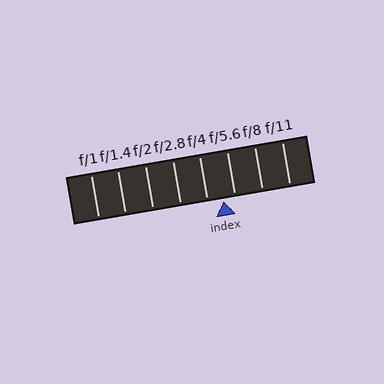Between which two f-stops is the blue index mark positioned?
The index mark is between f/4 and f/5.6.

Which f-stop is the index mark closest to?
The index mark is closest to f/5.6.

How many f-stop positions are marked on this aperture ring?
There are 8 f-stop positions marked.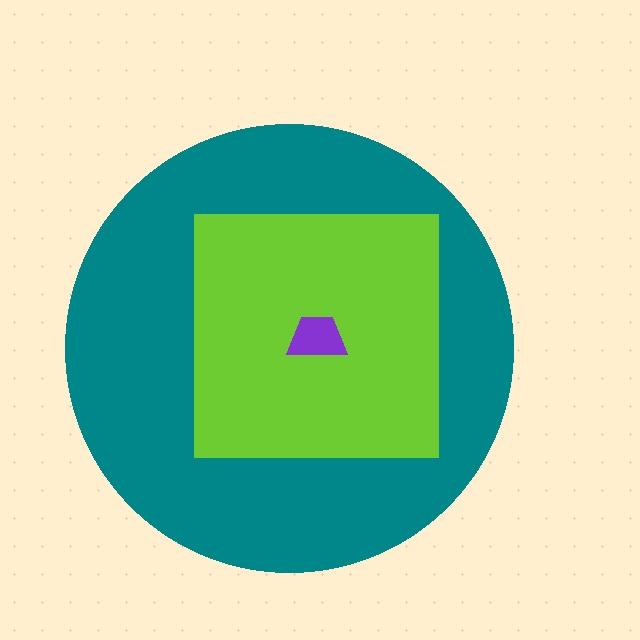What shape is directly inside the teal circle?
The lime square.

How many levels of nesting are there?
3.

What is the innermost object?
The purple trapezoid.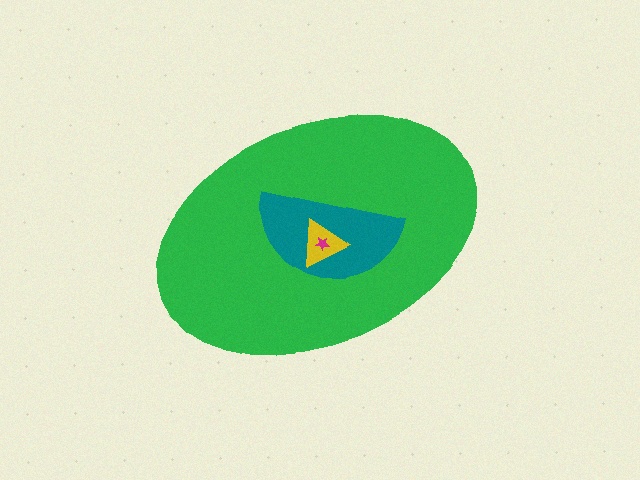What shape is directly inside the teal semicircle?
The yellow triangle.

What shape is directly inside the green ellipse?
The teal semicircle.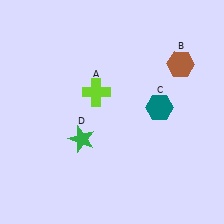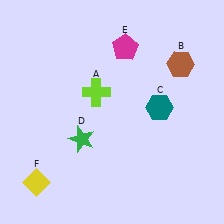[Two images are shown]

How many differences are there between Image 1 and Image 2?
There are 2 differences between the two images.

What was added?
A magenta pentagon (E), a yellow diamond (F) were added in Image 2.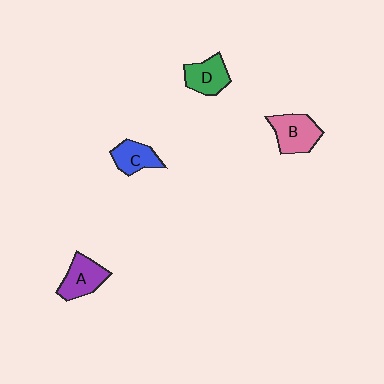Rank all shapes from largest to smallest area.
From largest to smallest: B (pink), A (purple), D (green), C (blue).